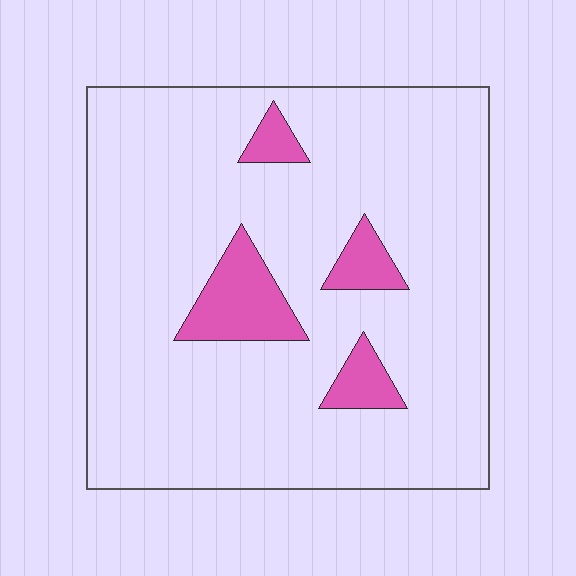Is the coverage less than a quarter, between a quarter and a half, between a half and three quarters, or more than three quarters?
Less than a quarter.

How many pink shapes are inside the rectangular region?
4.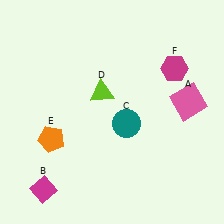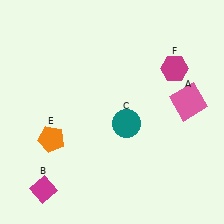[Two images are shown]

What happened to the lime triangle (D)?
The lime triangle (D) was removed in Image 2. It was in the top-left area of Image 1.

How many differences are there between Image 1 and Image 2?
There is 1 difference between the two images.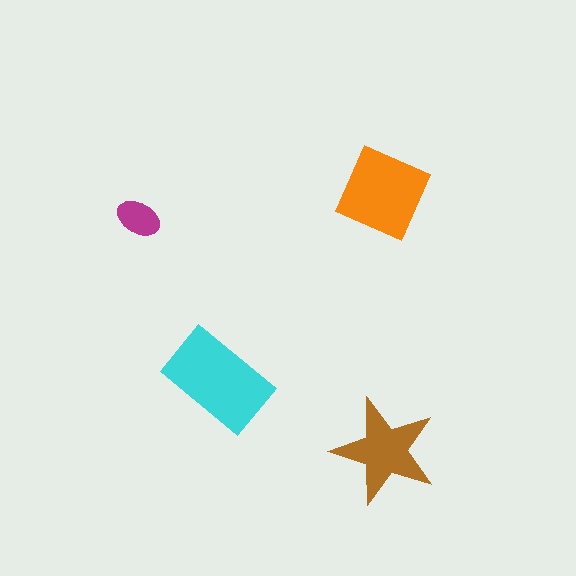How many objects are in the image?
There are 4 objects in the image.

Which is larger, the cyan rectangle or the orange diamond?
The cyan rectangle.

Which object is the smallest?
The magenta ellipse.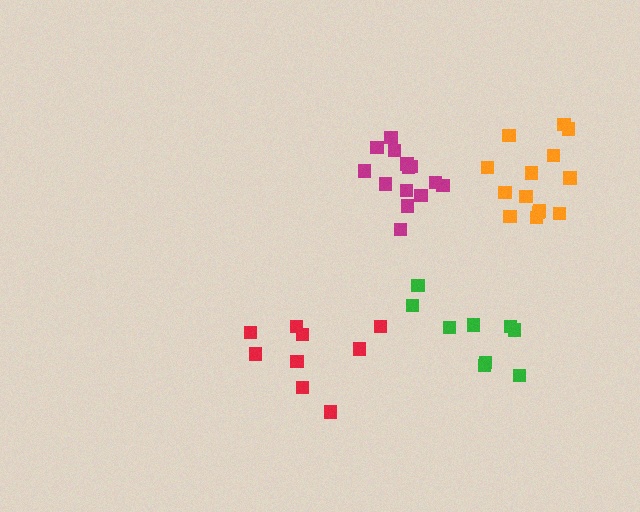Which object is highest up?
The orange cluster is topmost.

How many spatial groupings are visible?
There are 4 spatial groupings.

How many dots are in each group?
Group 1: 14 dots, Group 2: 9 dots, Group 3: 14 dots, Group 4: 9 dots (46 total).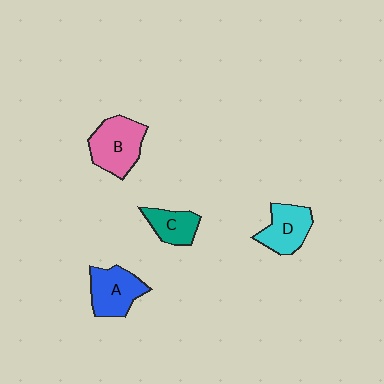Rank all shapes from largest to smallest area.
From largest to smallest: B (pink), A (blue), D (cyan), C (teal).